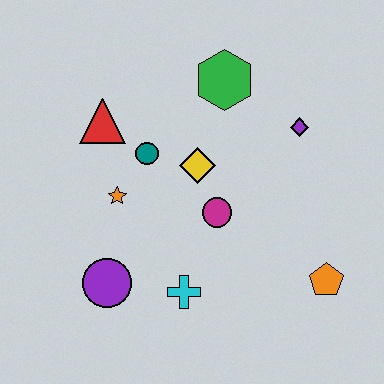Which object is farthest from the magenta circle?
The red triangle is farthest from the magenta circle.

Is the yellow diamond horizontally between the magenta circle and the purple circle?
Yes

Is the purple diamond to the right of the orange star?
Yes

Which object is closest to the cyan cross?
The purple circle is closest to the cyan cross.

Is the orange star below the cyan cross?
No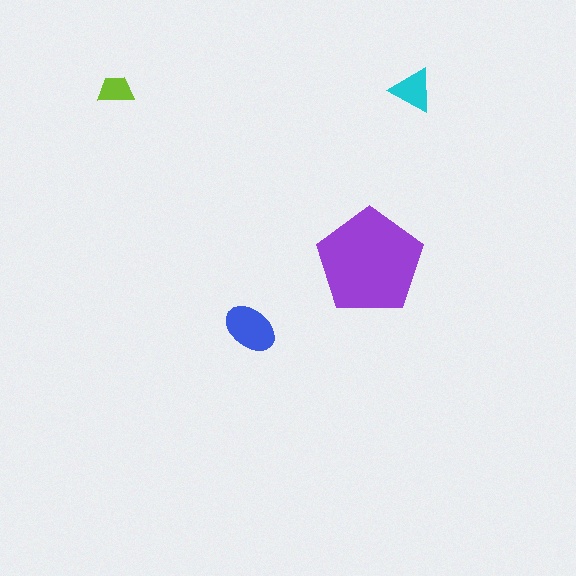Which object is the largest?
The purple pentagon.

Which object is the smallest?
The lime trapezoid.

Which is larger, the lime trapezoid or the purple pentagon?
The purple pentagon.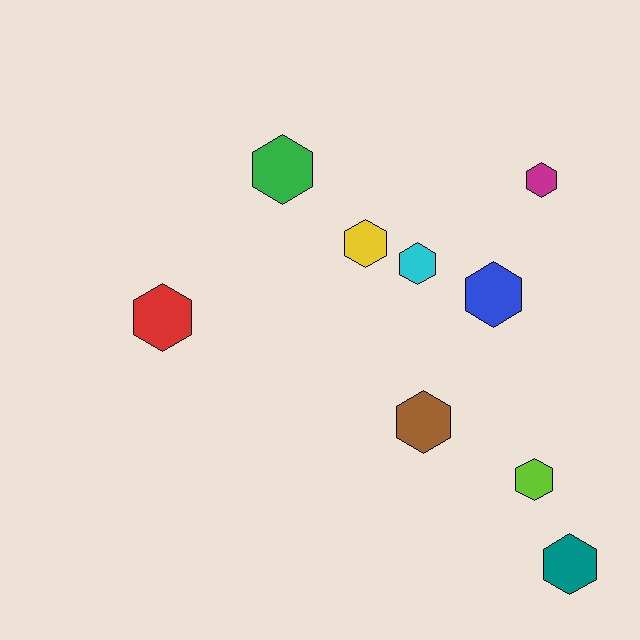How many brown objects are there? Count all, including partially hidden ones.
There is 1 brown object.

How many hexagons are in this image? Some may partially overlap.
There are 9 hexagons.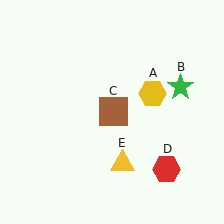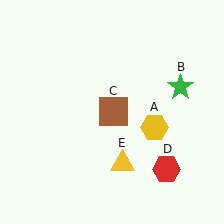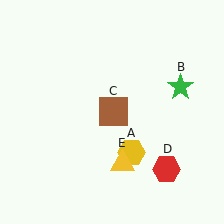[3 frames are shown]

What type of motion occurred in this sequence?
The yellow hexagon (object A) rotated clockwise around the center of the scene.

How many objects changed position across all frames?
1 object changed position: yellow hexagon (object A).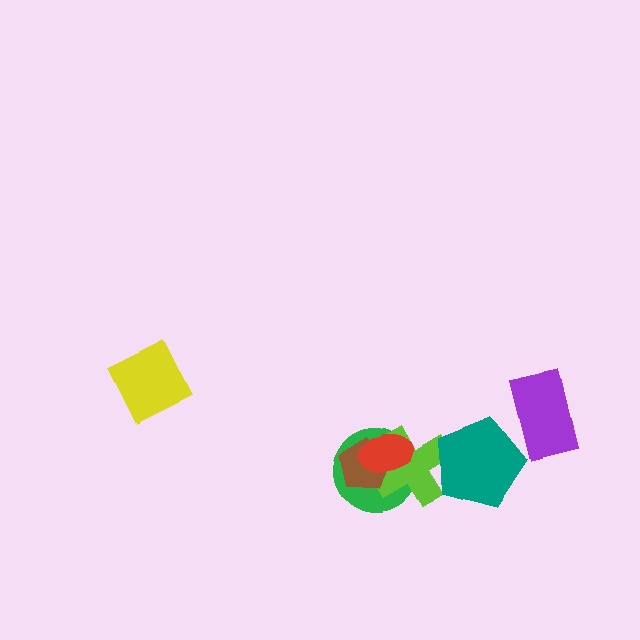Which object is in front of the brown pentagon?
The red ellipse is in front of the brown pentagon.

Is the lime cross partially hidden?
Yes, it is partially covered by another shape.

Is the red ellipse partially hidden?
No, no other shape covers it.